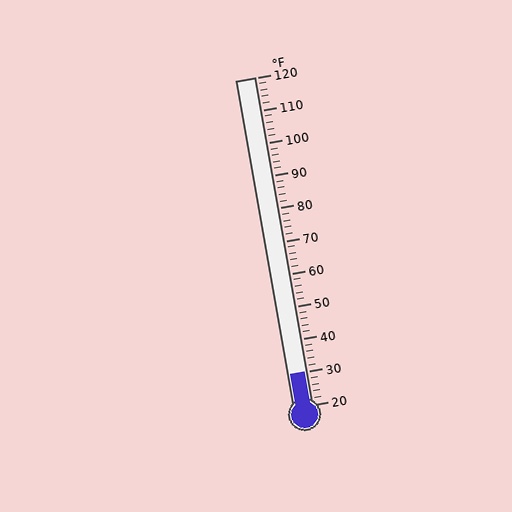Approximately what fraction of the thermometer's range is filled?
The thermometer is filled to approximately 10% of its range.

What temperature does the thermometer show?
The thermometer shows approximately 30°F.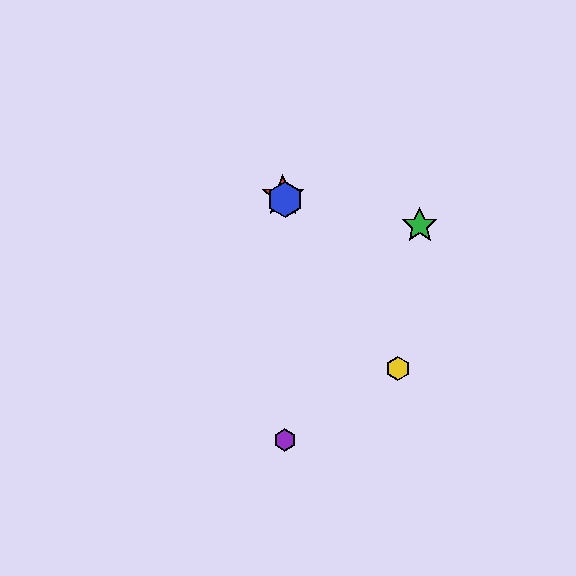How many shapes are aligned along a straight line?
3 shapes (the red star, the blue hexagon, the yellow hexagon) are aligned along a straight line.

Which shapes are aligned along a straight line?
The red star, the blue hexagon, the yellow hexagon are aligned along a straight line.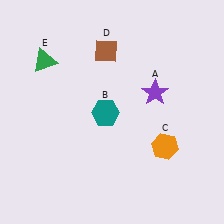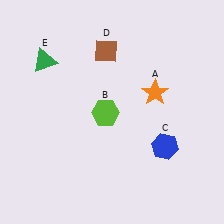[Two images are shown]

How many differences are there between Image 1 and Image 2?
There are 3 differences between the two images.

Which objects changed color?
A changed from purple to orange. B changed from teal to lime. C changed from orange to blue.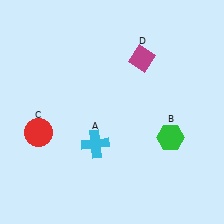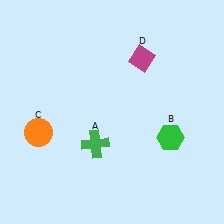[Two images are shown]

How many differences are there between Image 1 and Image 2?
There are 2 differences between the two images.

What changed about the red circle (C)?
In Image 1, C is red. In Image 2, it changed to orange.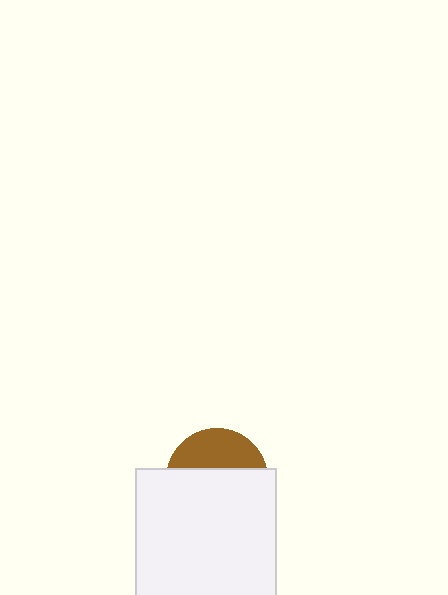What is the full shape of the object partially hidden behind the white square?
The partially hidden object is a brown circle.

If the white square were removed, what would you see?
You would see the complete brown circle.